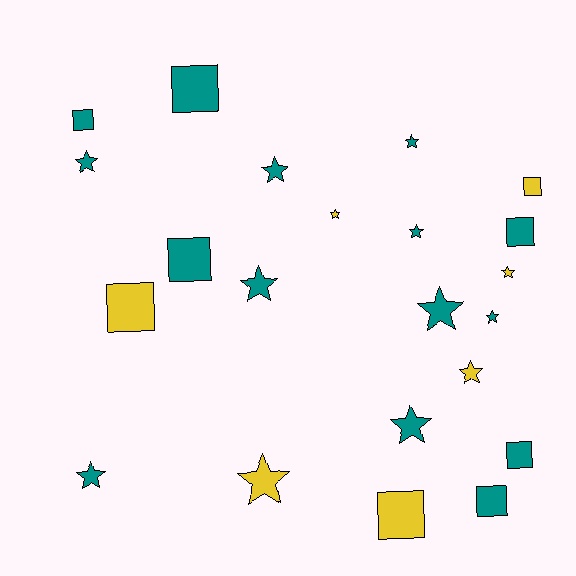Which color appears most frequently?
Teal, with 15 objects.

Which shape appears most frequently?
Star, with 13 objects.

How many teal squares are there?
There are 6 teal squares.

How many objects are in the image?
There are 22 objects.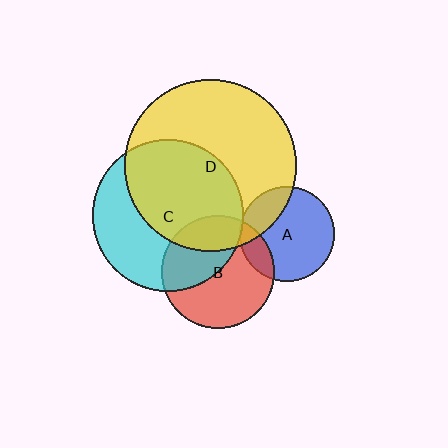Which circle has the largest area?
Circle D (yellow).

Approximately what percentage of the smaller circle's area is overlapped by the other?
Approximately 25%.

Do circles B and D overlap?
Yes.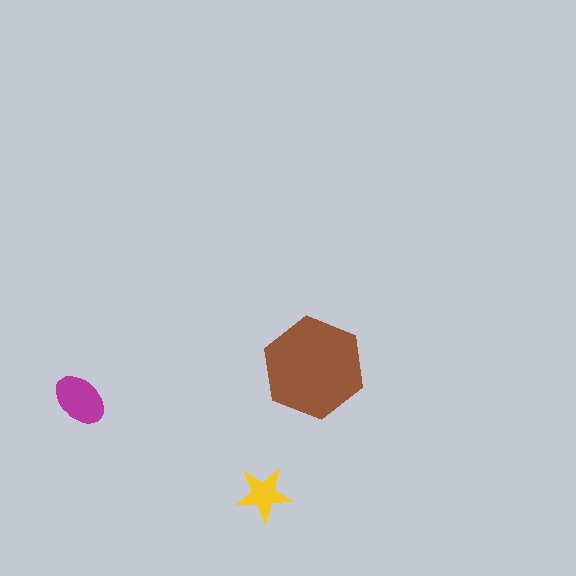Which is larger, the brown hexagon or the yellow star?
The brown hexagon.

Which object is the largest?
The brown hexagon.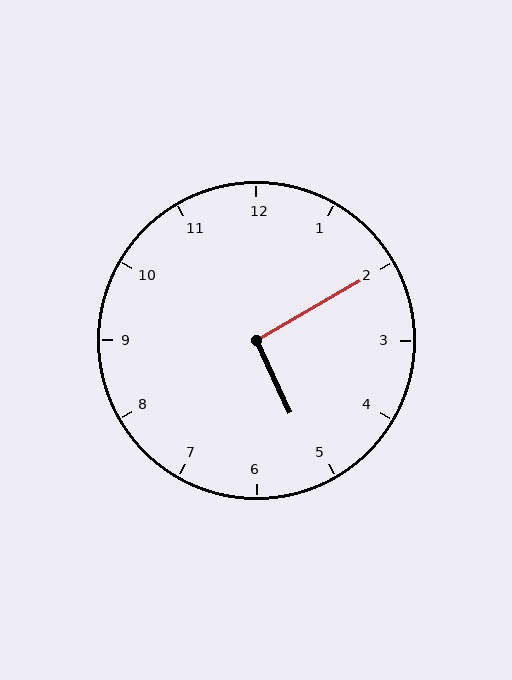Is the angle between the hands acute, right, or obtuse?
It is right.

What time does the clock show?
5:10.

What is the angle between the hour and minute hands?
Approximately 95 degrees.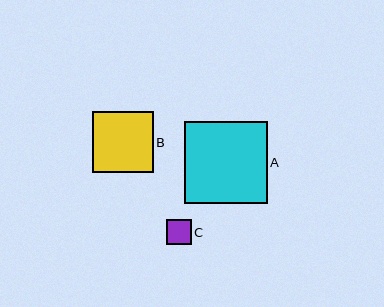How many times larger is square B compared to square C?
Square B is approximately 2.4 times the size of square C.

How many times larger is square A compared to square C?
Square A is approximately 3.3 times the size of square C.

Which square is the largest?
Square A is the largest with a size of approximately 83 pixels.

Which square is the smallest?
Square C is the smallest with a size of approximately 25 pixels.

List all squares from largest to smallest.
From largest to smallest: A, B, C.